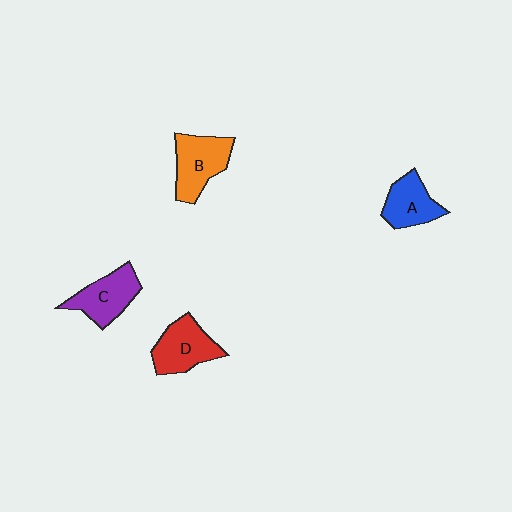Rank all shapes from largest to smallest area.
From largest to smallest: B (orange), D (red), C (purple), A (blue).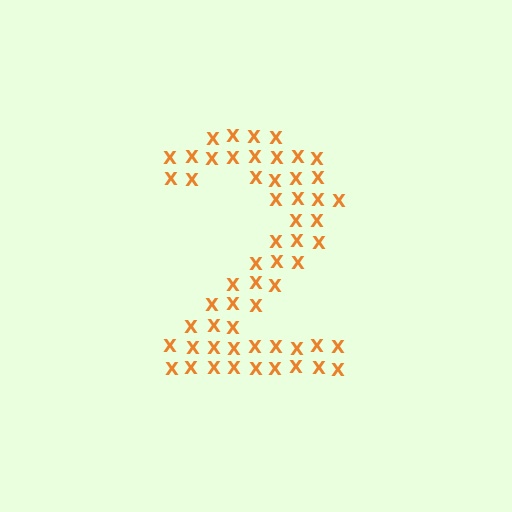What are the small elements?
The small elements are letter X's.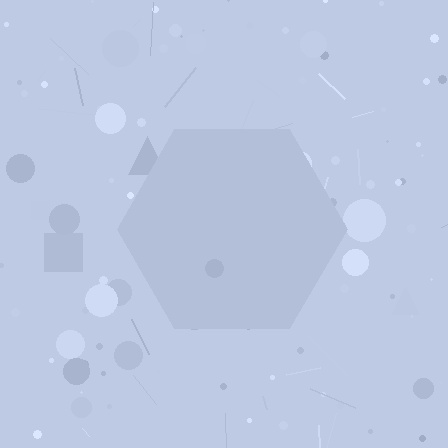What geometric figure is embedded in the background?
A hexagon is embedded in the background.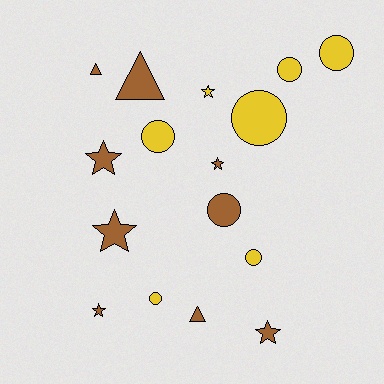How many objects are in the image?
There are 16 objects.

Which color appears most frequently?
Brown, with 9 objects.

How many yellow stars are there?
There is 1 yellow star.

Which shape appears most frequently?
Circle, with 7 objects.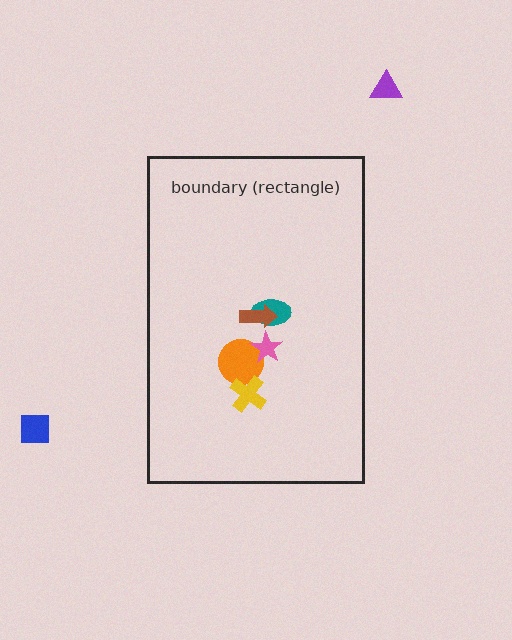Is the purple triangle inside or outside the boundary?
Outside.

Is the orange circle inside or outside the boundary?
Inside.